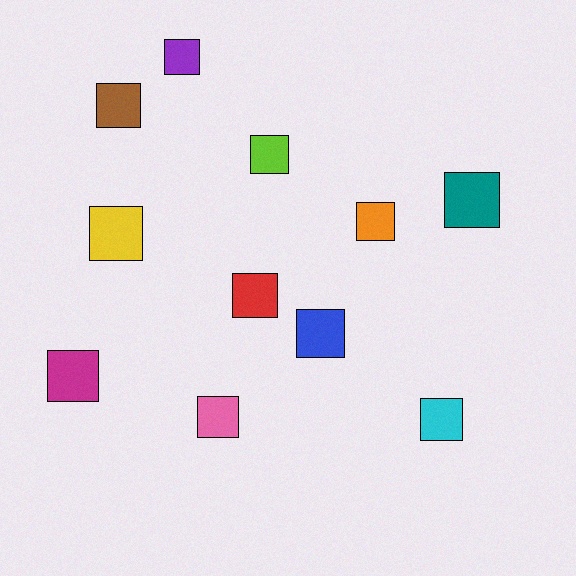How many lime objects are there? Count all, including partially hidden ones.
There is 1 lime object.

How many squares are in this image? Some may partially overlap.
There are 11 squares.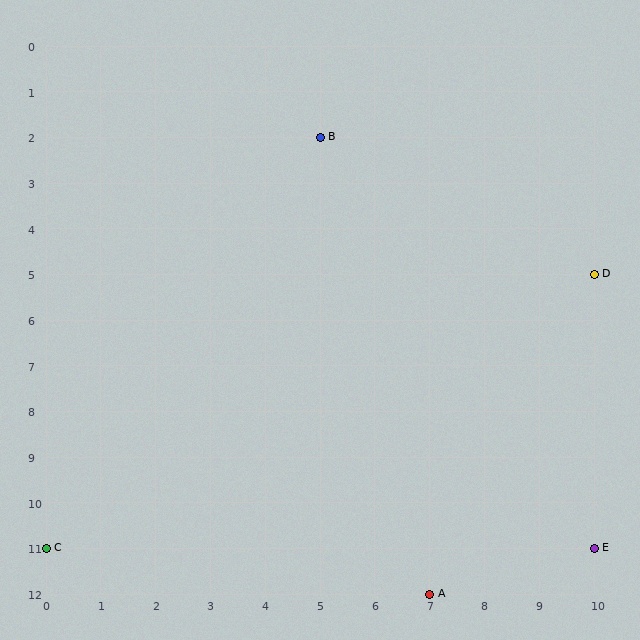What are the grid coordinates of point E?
Point E is at grid coordinates (10, 11).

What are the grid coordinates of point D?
Point D is at grid coordinates (10, 5).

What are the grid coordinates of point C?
Point C is at grid coordinates (0, 11).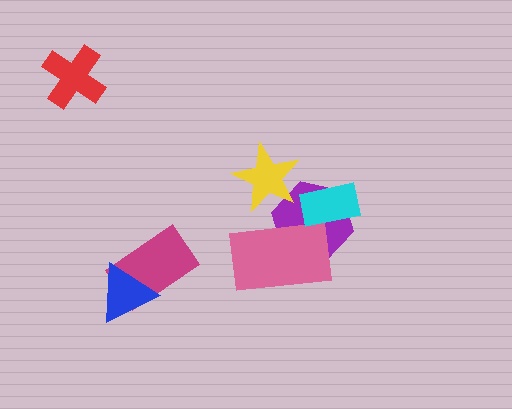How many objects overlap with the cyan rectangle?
1 object overlaps with the cyan rectangle.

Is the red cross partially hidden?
No, no other shape covers it.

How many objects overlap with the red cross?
0 objects overlap with the red cross.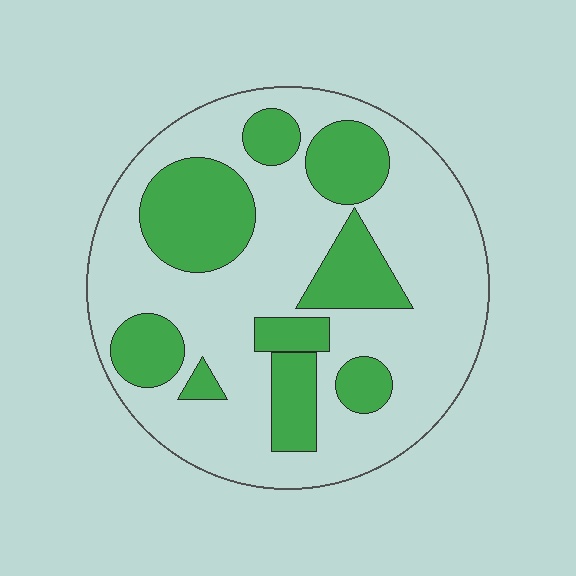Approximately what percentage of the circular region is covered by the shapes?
Approximately 30%.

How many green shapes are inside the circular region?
9.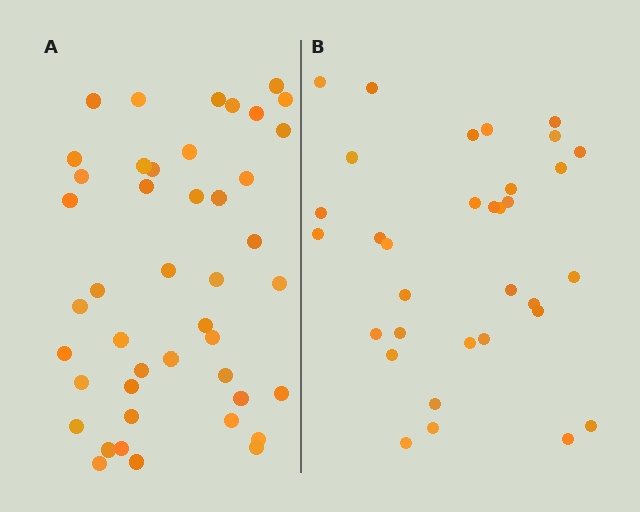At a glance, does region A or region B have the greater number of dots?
Region A (the left region) has more dots.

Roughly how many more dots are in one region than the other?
Region A has roughly 12 or so more dots than region B.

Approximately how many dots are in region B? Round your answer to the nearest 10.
About 30 dots. (The exact count is 33, which rounds to 30.)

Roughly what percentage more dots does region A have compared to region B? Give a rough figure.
About 35% more.